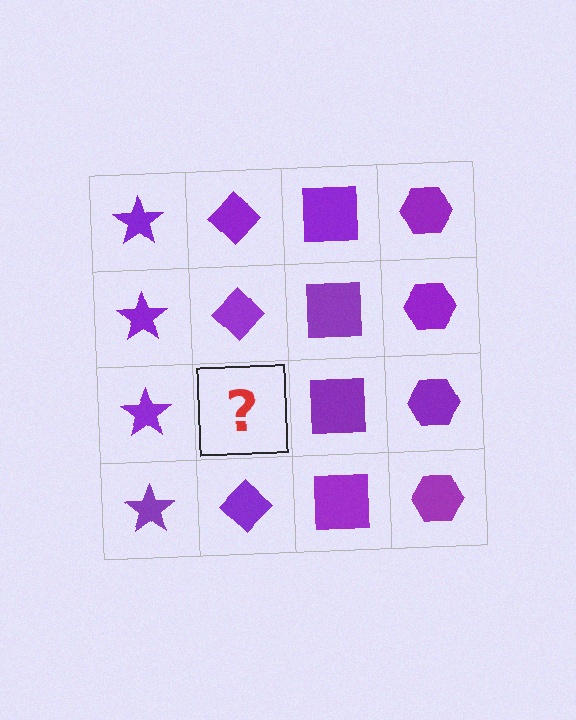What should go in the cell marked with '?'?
The missing cell should contain a purple diamond.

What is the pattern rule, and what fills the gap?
The rule is that each column has a consistent shape. The gap should be filled with a purple diamond.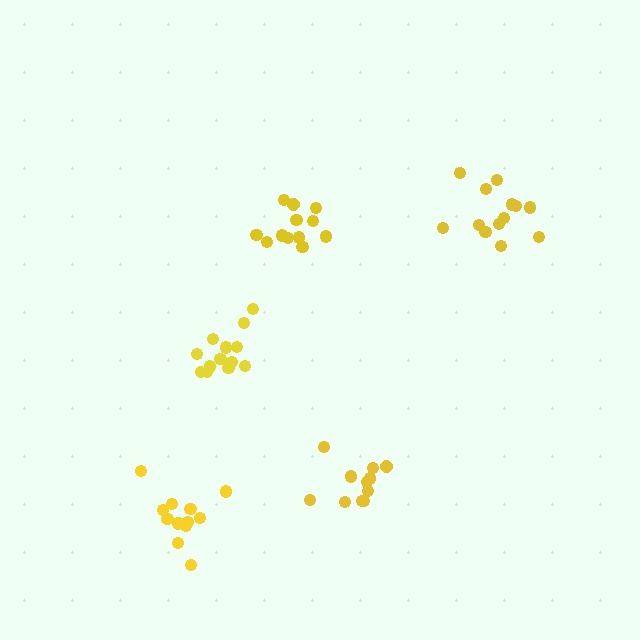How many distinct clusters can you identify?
There are 5 distinct clusters.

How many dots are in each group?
Group 1: 13 dots, Group 2: 13 dots, Group 3: 12 dots, Group 4: 13 dots, Group 5: 11 dots (62 total).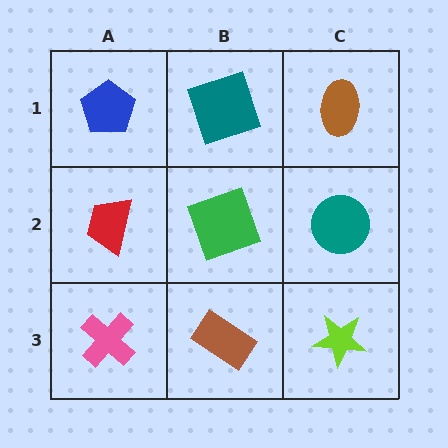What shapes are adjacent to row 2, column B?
A teal square (row 1, column B), a brown rectangle (row 3, column B), a red trapezoid (row 2, column A), a teal circle (row 2, column C).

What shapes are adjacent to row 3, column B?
A green square (row 2, column B), a pink cross (row 3, column A), a lime star (row 3, column C).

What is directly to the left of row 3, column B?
A pink cross.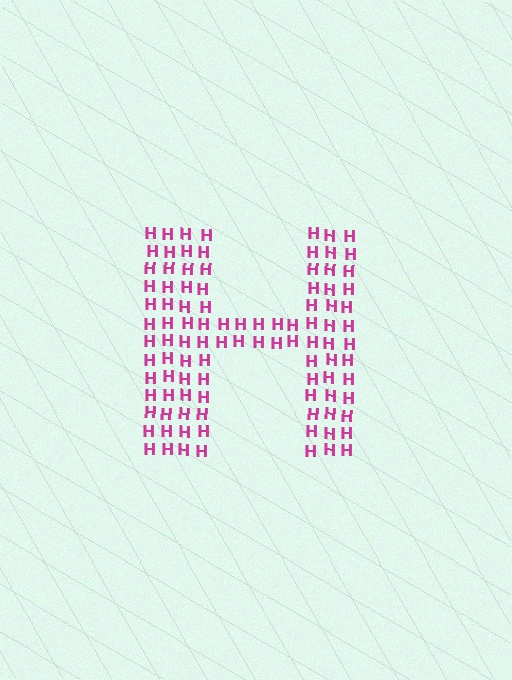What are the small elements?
The small elements are letter H's.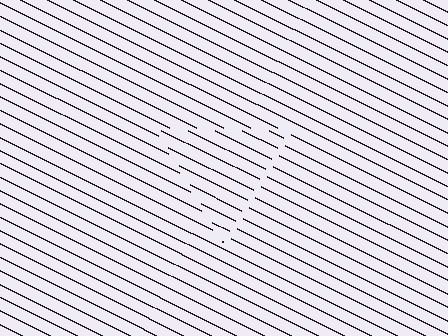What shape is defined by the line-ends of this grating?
An illusory triangle. The interior of the shape contains the same grating, shifted by half a period — the contour is defined by the phase discontinuity where line-ends from the inner and outer gratings abut.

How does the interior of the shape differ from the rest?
The interior of the shape contains the same grating, shifted by half a period — the contour is defined by the phase discontinuity where line-ends from the inner and outer gratings abut.